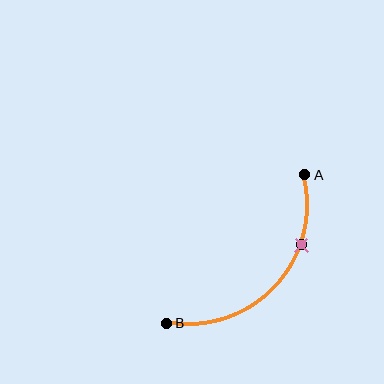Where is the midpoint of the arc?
The arc midpoint is the point on the curve farthest from the straight line joining A and B. It sits below and to the right of that line.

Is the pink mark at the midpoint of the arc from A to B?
No. The pink mark lies on the arc but is closer to endpoint A. The arc midpoint would be at the point on the curve equidistant along the arc from both A and B.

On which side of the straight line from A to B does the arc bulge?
The arc bulges below and to the right of the straight line connecting A and B.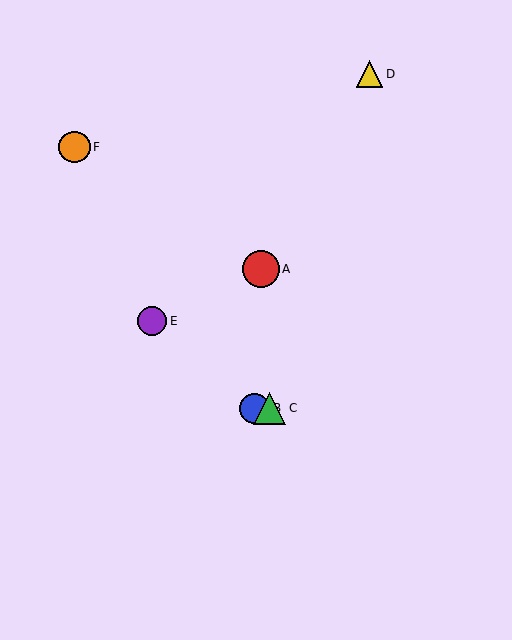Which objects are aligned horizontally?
Objects B, C are aligned horizontally.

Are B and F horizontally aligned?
No, B is at y≈408 and F is at y≈147.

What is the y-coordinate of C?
Object C is at y≈408.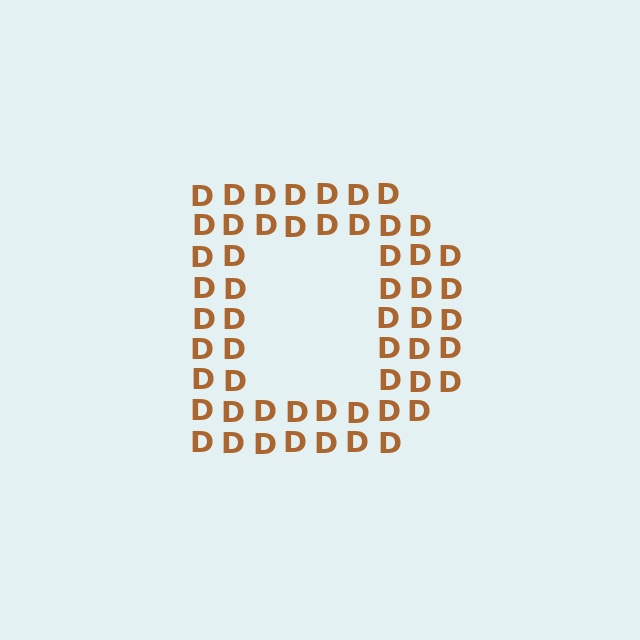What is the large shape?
The large shape is the letter D.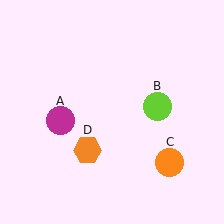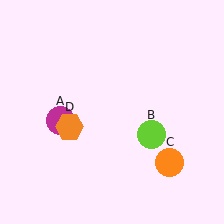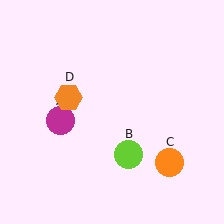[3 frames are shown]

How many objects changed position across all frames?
2 objects changed position: lime circle (object B), orange hexagon (object D).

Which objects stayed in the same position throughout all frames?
Magenta circle (object A) and orange circle (object C) remained stationary.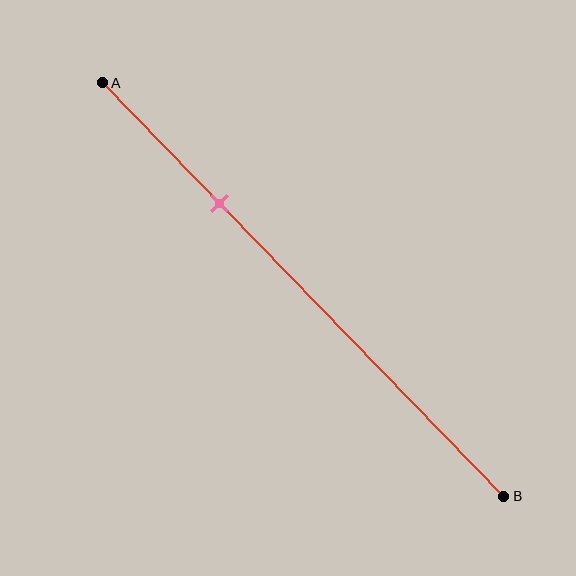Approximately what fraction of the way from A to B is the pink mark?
The pink mark is approximately 30% of the way from A to B.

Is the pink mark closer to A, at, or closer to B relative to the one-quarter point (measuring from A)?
The pink mark is closer to point B than the one-quarter point of segment AB.